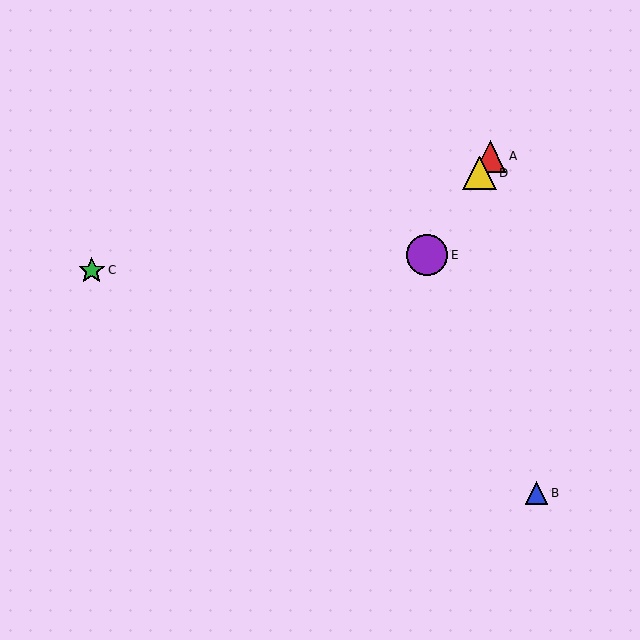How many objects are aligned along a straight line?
3 objects (A, D, E) are aligned along a straight line.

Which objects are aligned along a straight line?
Objects A, D, E are aligned along a straight line.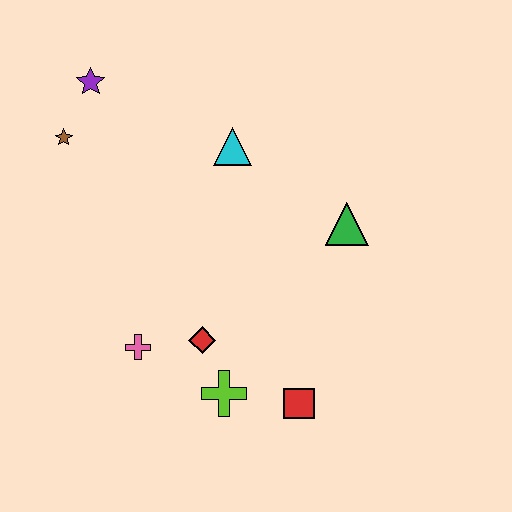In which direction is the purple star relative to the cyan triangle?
The purple star is to the left of the cyan triangle.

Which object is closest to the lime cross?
The red diamond is closest to the lime cross.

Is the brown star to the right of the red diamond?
No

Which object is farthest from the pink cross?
The purple star is farthest from the pink cross.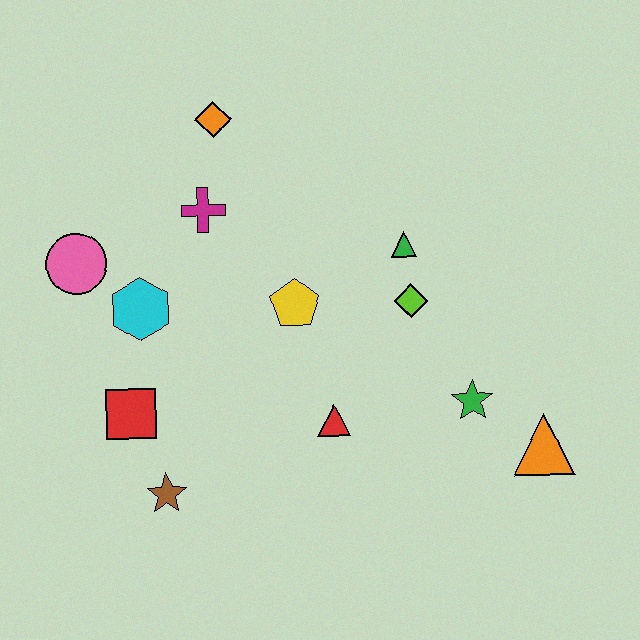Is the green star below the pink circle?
Yes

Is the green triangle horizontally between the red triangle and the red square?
No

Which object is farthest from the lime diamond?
The pink circle is farthest from the lime diamond.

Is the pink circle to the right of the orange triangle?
No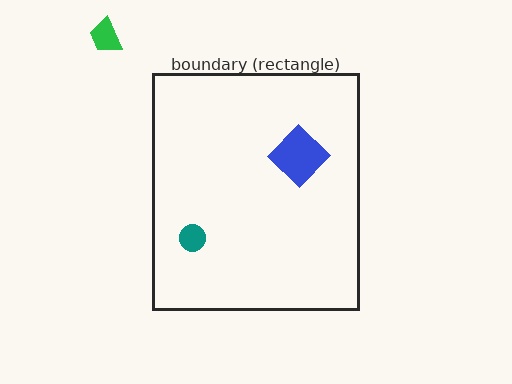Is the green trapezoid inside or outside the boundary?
Outside.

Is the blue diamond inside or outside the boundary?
Inside.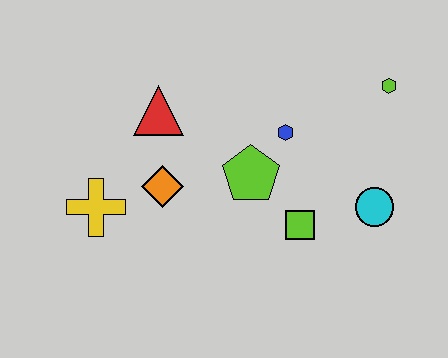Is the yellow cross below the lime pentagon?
Yes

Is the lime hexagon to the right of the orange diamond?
Yes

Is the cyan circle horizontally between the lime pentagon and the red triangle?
No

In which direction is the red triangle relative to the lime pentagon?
The red triangle is to the left of the lime pentagon.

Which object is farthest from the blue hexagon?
The yellow cross is farthest from the blue hexagon.